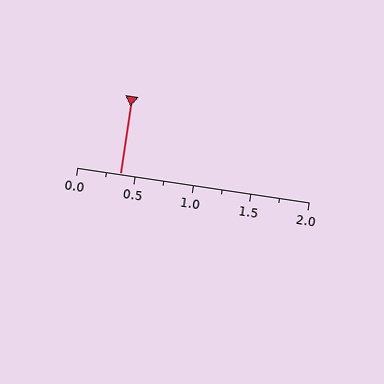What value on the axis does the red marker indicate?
The marker indicates approximately 0.38.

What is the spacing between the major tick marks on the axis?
The major ticks are spaced 0.5 apart.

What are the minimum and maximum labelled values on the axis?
The axis runs from 0.0 to 2.0.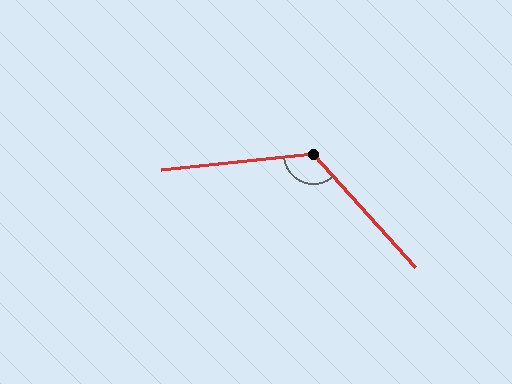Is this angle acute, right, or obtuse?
It is obtuse.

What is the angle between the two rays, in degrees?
Approximately 126 degrees.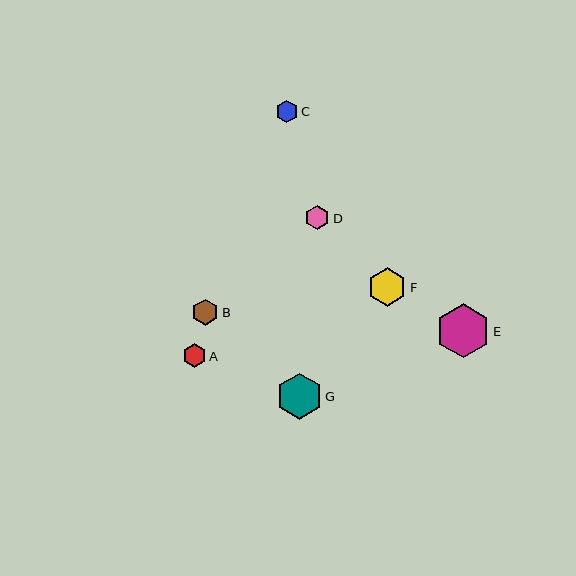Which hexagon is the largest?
Hexagon E is the largest with a size of approximately 54 pixels.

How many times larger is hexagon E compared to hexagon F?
Hexagon E is approximately 1.4 times the size of hexagon F.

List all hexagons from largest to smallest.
From largest to smallest: E, G, F, B, D, A, C.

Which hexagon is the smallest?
Hexagon C is the smallest with a size of approximately 23 pixels.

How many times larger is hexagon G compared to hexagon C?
Hexagon G is approximately 2.0 times the size of hexagon C.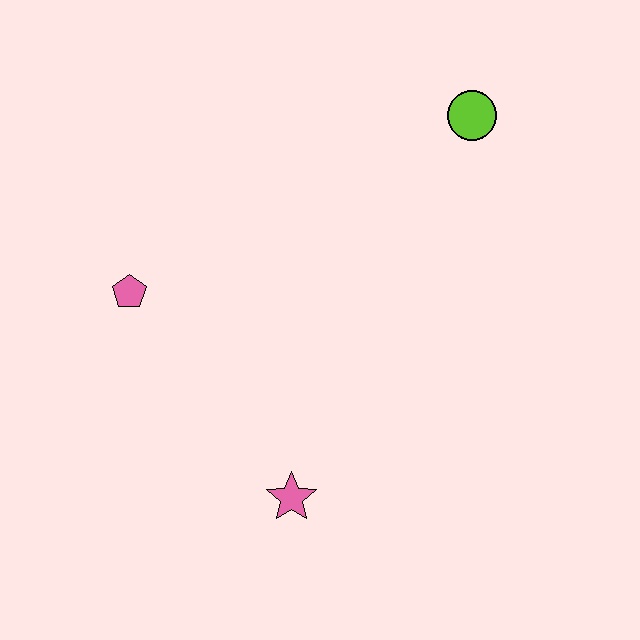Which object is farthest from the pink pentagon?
The lime circle is farthest from the pink pentagon.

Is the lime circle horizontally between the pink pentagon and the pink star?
No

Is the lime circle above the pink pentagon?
Yes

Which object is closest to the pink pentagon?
The pink star is closest to the pink pentagon.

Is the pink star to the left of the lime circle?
Yes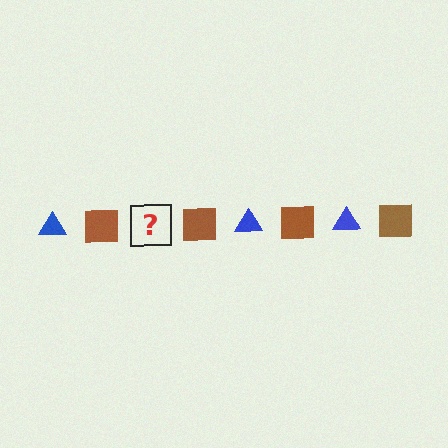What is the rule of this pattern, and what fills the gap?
The rule is that the pattern alternates between blue triangle and brown square. The gap should be filled with a blue triangle.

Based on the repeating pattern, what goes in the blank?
The blank should be a blue triangle.